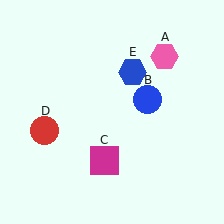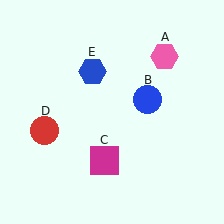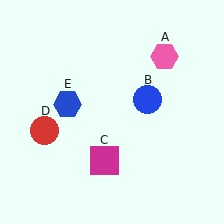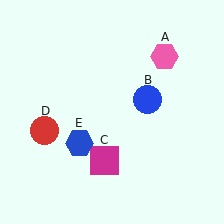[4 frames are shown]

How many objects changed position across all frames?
1 object changed position: blue hexagon (object E).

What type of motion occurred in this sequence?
The blue hexagon (object E) rotated counterclockwise around the center of the scene.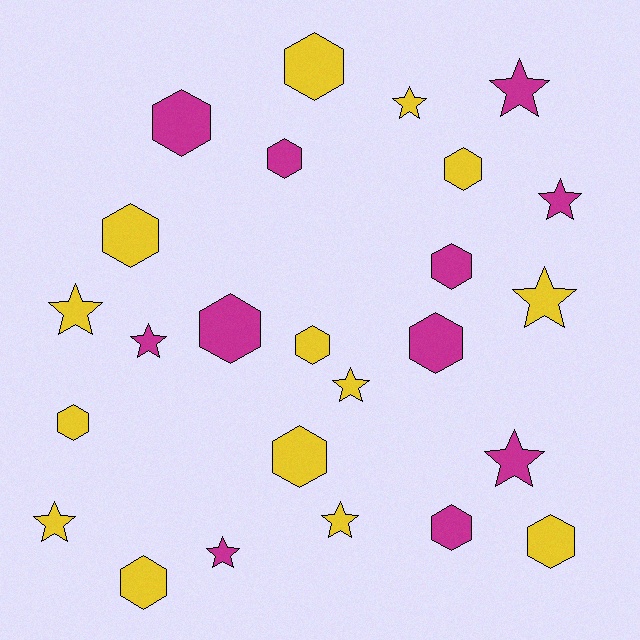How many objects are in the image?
There are 25 objects.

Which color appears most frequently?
Yellow, with 14 objects.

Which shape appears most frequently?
Hexagon, with 14 objects.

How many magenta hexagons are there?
There are 6 magenta hexagons.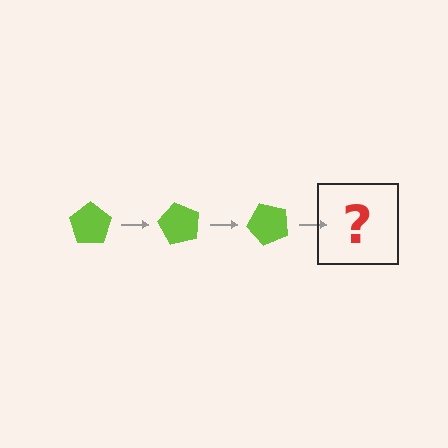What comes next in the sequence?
The next element should be a lime pentagon rotated 180 degrees.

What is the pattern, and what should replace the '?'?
The pattern is that the pentagon rotates 60 degrees each step. The '?' should be a lime pentagon rotated 180 degrees.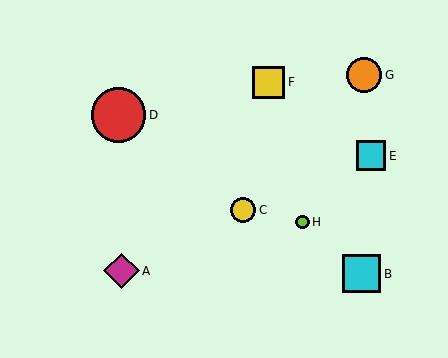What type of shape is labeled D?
Shape D is a red circle.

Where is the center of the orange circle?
The center of the orange circle is at (364, 75).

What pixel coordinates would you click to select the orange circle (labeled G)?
Click at (364, 75) to select the orange circle G.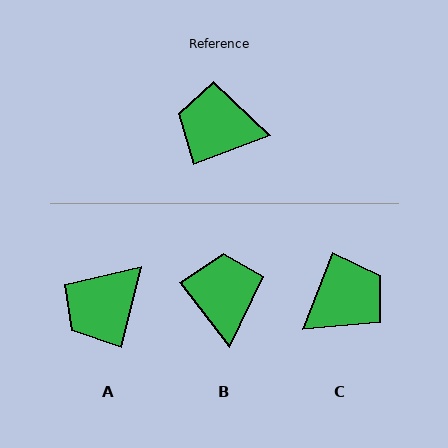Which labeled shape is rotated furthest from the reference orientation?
C, about 132 degrees away.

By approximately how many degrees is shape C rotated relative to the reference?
Approximately 132 degrees clockwise.